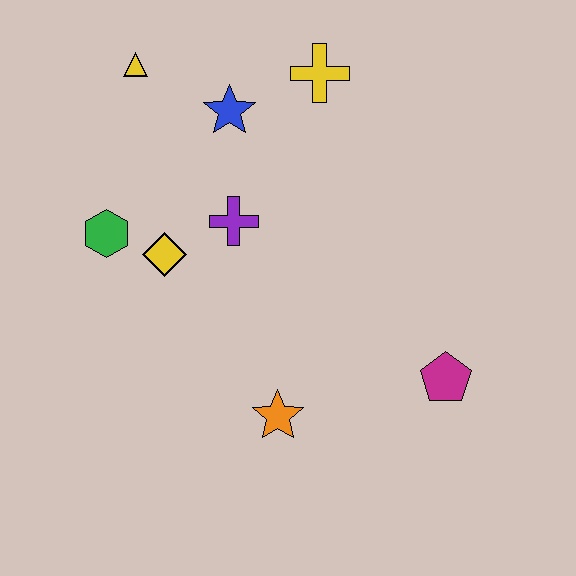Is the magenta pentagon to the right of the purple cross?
Yes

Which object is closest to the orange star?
The magenta pentagon is closest to the orange star.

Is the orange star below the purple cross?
Yes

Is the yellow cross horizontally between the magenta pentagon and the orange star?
Yes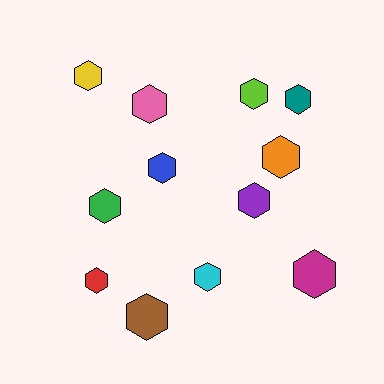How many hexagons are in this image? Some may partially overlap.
There are 12 hexagons.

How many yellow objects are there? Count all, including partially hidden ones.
There is 1 yellow object.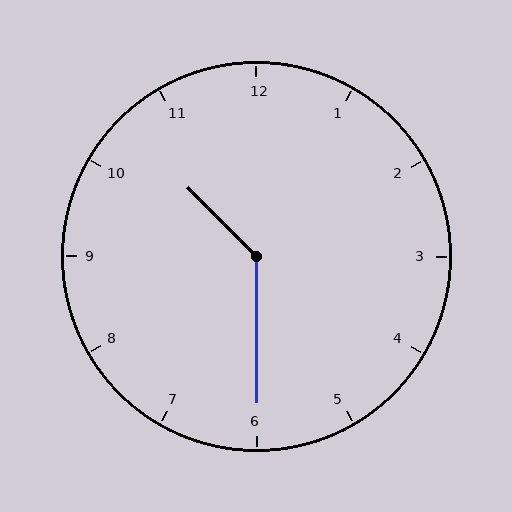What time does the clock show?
10:30.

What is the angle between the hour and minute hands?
Approximately 135 degrees.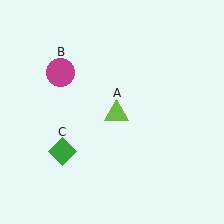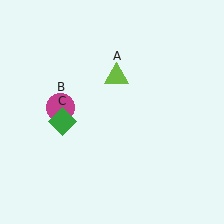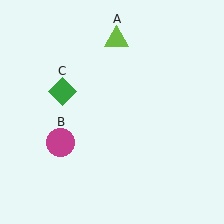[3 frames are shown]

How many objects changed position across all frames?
3 objects changed position: lime triangle (object A), magenta circle (object B), green diamond (object C).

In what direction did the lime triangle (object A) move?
The lime triangle (object A) moved up.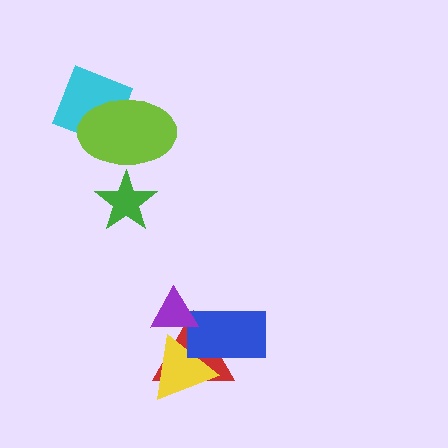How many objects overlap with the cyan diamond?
1 object overlaps with the cyan diamond.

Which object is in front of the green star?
The lime ellipse is in front of the green star.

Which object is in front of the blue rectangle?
The purple triangle is in front of the blue rectangle.